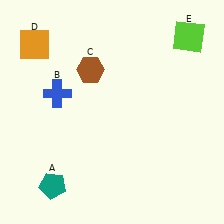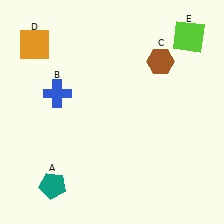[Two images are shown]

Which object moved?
The brown hexagon (C) moved right.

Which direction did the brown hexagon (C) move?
The brown hexagon (C) moved right.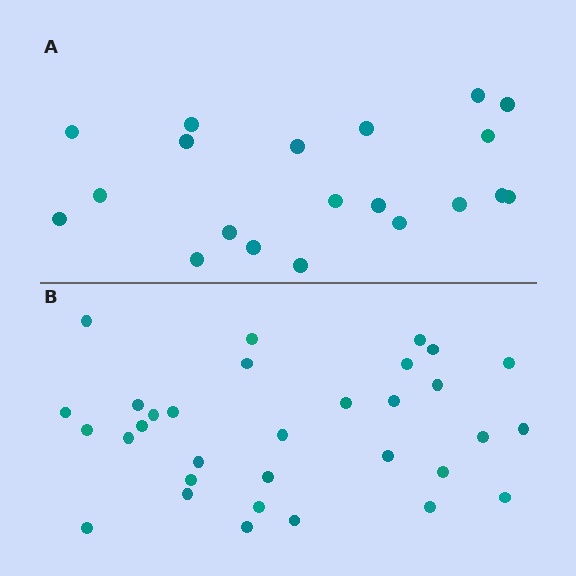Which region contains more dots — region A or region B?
Region B (the bottom region) has more dots.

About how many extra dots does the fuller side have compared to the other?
Region B has roughly 12 or so more dots than region A.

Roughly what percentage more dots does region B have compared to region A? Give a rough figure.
About 60% more.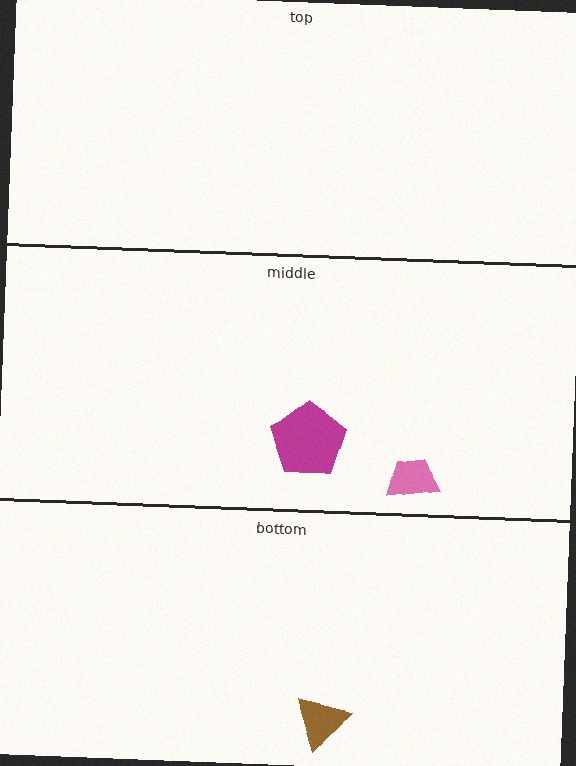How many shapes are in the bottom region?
1.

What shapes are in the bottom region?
The brown triangle.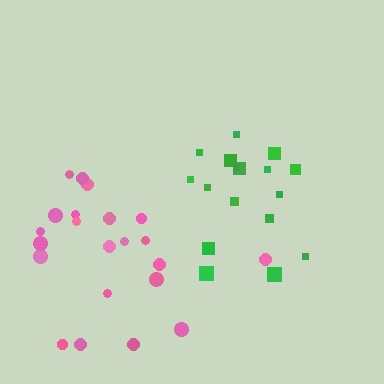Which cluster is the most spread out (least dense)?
Pink.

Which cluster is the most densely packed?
Green.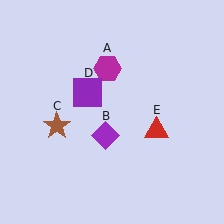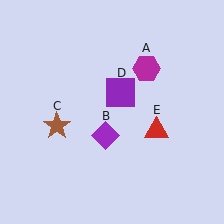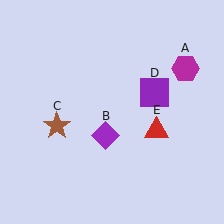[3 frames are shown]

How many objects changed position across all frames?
2 objects changed position: magenta hexagon (object A), purple square (object D).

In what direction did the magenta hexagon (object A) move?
The magenta hexagon (object A) moved right.